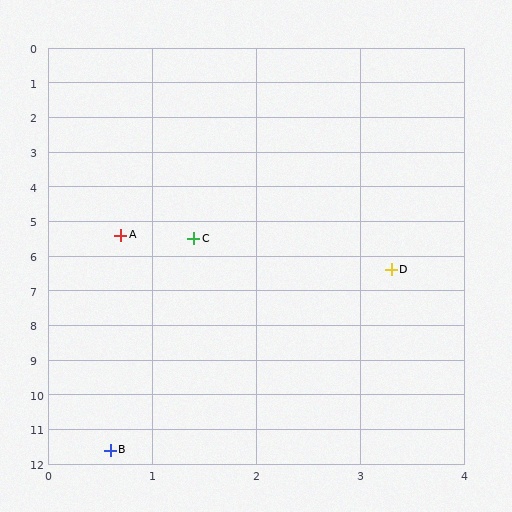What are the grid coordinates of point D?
Point D is at approximately (3.3, 6.4).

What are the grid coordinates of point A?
Point A is at approximately (0.7, 5.4).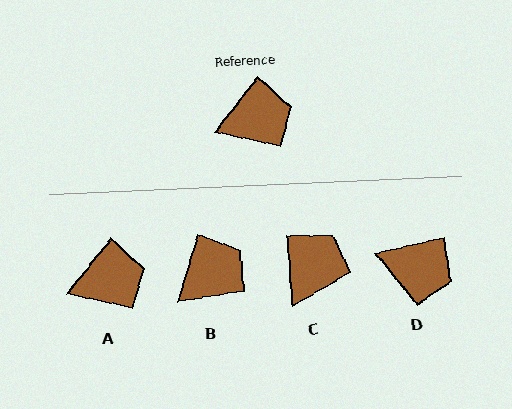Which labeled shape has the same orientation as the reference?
A.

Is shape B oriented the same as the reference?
No, it is off by about 21 degrees.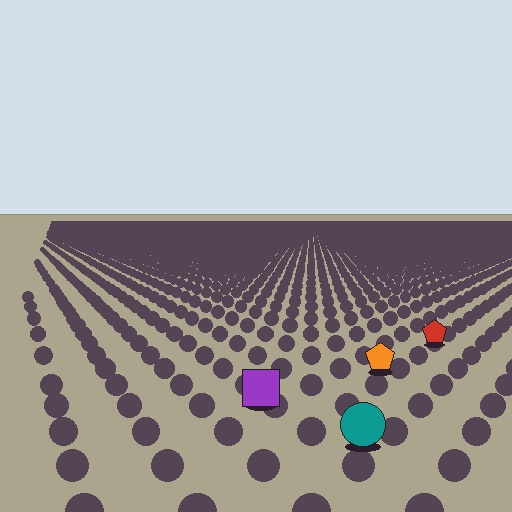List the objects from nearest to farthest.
From nearest to farthest: the teal circle, the purple square, the orange pentagon, the red pentagon.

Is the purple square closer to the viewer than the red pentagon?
Yes. The purple square is closer — you can tell from the texture gradient: the ground texture is coarser near it.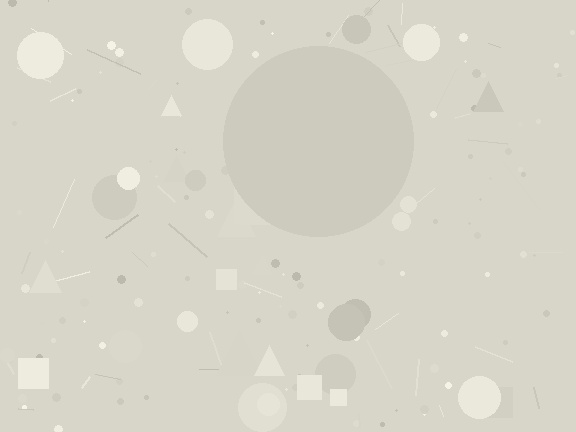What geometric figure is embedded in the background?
A circle is embedded in the background.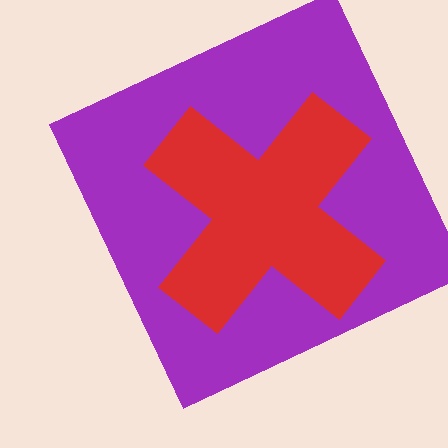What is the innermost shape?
The red cross.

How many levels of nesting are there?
2.